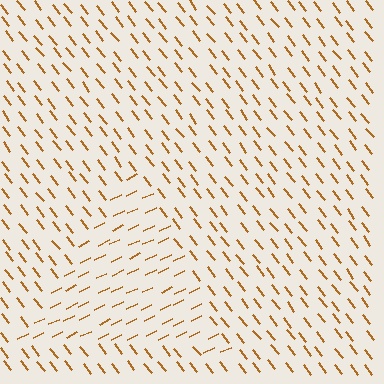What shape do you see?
I see a triangle.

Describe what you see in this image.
The image is filled with small brown line segments. A triangle region in the image has lines oriented differently from the surrounding lines, creating a visible texture boundary.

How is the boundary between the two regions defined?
The boundary is defined purely by a change in line orientation (approximately 78 degrees difference). All lines are the same color and thickness.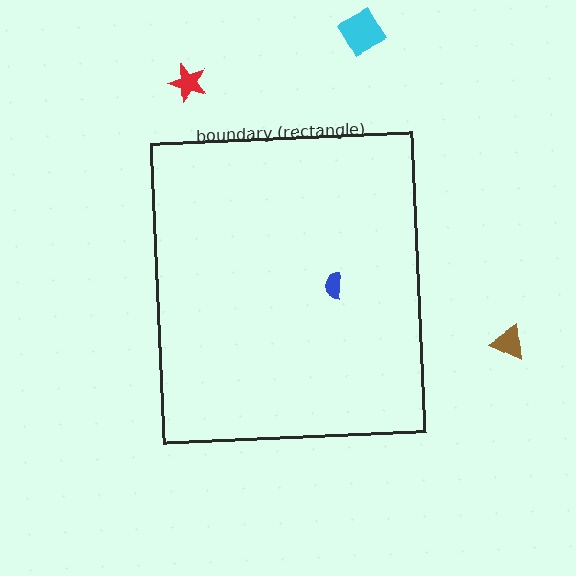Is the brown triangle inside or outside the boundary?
Outside.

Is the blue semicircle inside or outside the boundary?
Inside.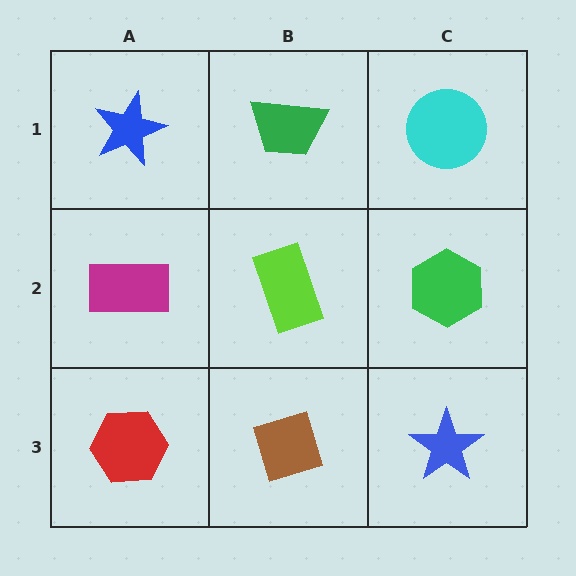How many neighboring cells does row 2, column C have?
3.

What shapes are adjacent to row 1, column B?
A lime rectangle (row 2, column B), a blue star (row 1, column A), a cyan circle (row 1, column C).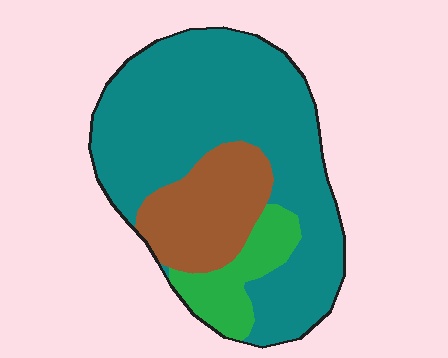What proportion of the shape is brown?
Brown covers around 20% of the shape.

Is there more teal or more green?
Teal.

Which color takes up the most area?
Teal, at roughly 65%.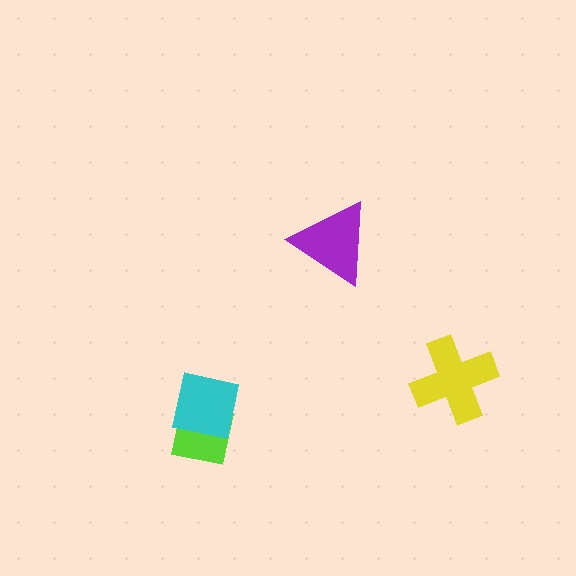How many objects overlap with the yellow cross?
0 objects overlap with the yellow cross.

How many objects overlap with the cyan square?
1 object overlaps with the cyan square.